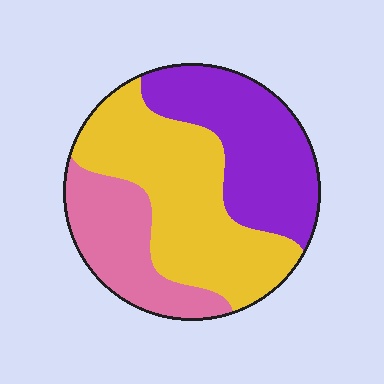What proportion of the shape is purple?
Purple takes up about one third (1/3) of the shape.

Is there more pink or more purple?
Purple.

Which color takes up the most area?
Yellow, at roughly 45%.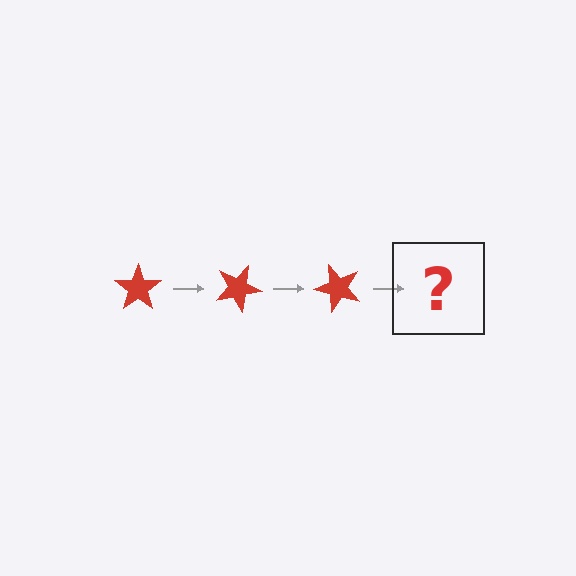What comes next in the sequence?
The next element should be a red star rotated 75 degrees.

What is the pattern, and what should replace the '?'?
The pattern is that the star rotates 25 degrees each step. The '?' should be a red star rotated 75 degrees.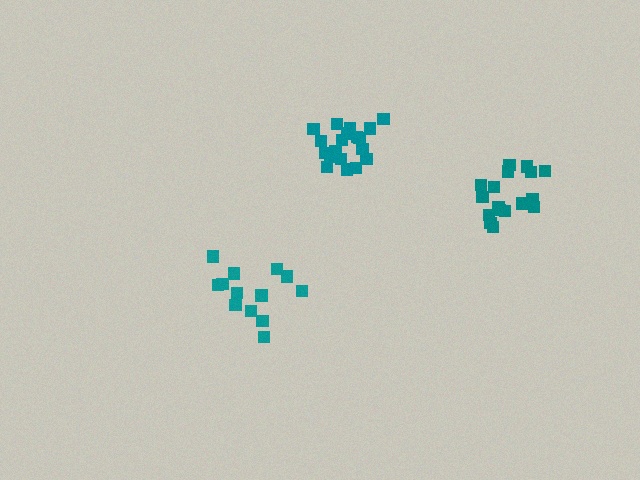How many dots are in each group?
Group 1: 13 dots, Group 2: 19 dots, Group 3: 19 dots (51 total).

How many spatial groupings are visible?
There are 3 spatial groupings.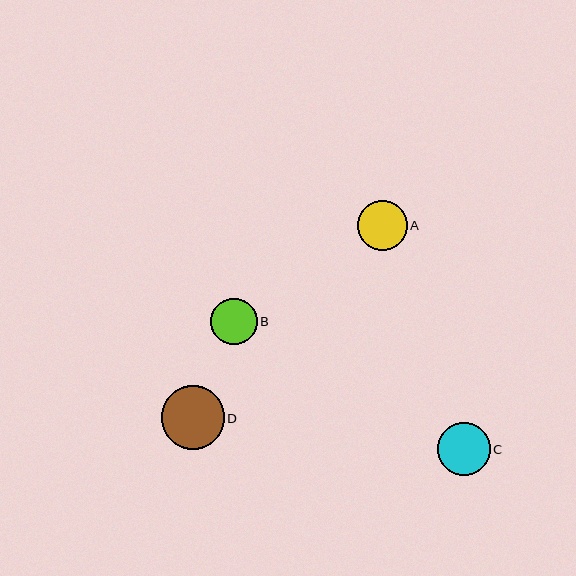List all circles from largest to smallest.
From largest to smallest: D, C, A, B.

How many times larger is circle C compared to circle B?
Circle C is approximately 1.1 times the size of circle B.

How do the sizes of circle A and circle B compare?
Circle A and circle B are approximately the same size.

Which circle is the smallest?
Circle B is the smallest with a size of approximately 47 pixels.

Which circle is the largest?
Circle D is the largest with a size of approximately 63 pixels.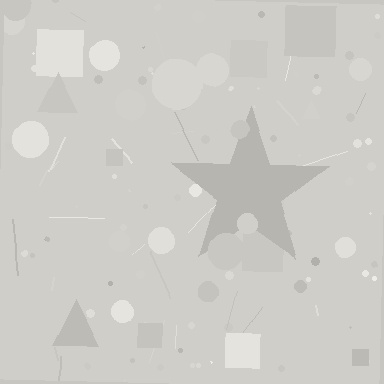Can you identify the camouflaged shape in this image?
The camouflaged shape is a star.